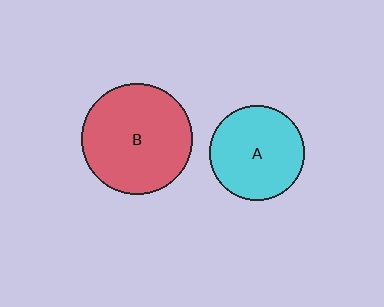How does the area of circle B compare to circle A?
Approximately 1.4 times.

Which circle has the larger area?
Circle B (red).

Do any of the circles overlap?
No, none of the circles overlap.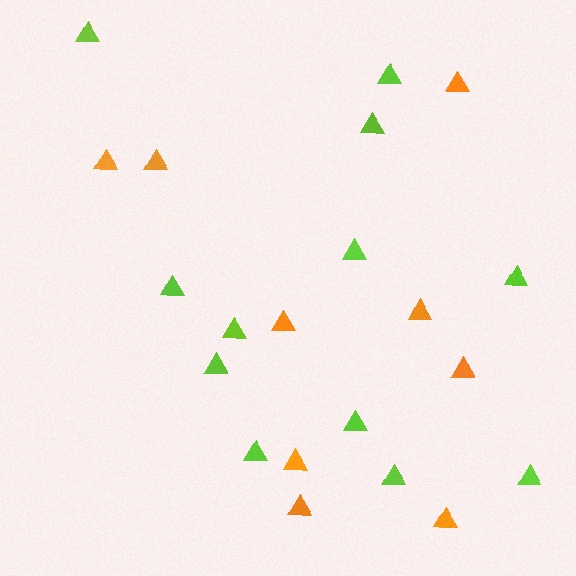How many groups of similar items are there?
There are 2 groups: one group of orange triangles (9) and one group of lime triangles (12).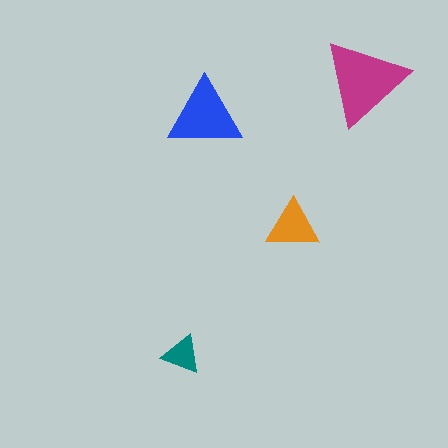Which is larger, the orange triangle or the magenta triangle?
The magenta one.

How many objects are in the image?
There are 4 objects in the image.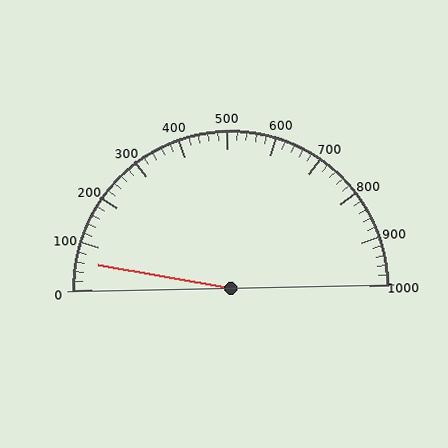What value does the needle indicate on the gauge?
The needle indicates approximately 60.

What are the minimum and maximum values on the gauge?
The gauge ranges from 0 to 1000.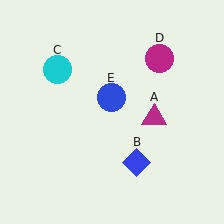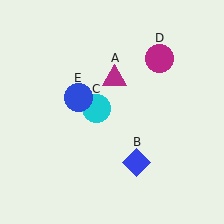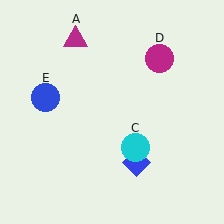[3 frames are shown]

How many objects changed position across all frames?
3 objects changed position: magenta triangle (object A), cyan circle (object C), blue circle (object E).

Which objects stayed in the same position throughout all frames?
Blue diamond (object B) and magenta circle (object D) remained stationary.